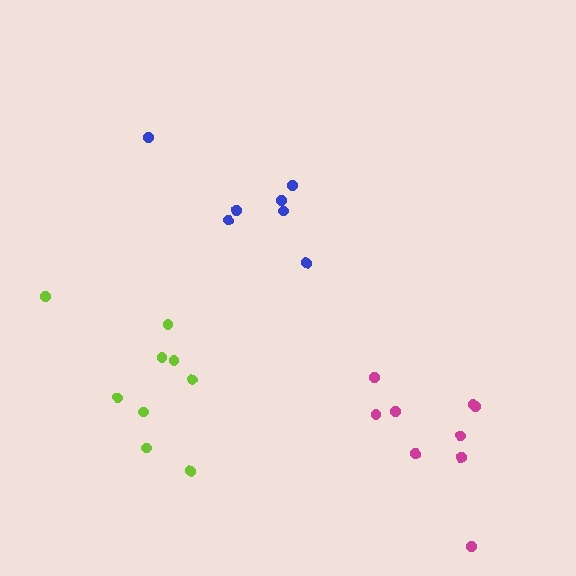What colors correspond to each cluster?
The clusters are colored: lime, blue, magenta.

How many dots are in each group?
Group 1: 9 dots, Group 2: 7 dots, Group 3: 9 dots (25 total).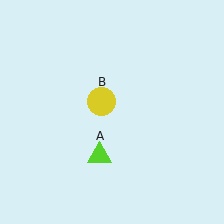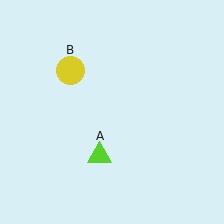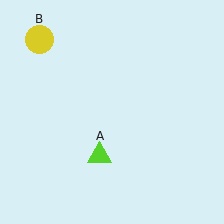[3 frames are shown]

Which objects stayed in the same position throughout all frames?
Lime triangle (object A) remained stationary.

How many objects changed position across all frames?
1 object changed position: yellow circle (object B).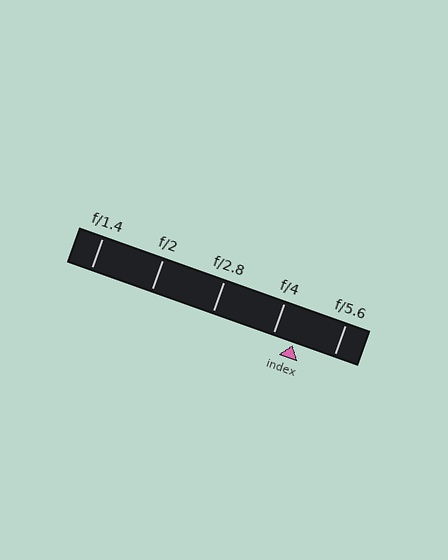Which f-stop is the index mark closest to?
The index mark is closest to f/4.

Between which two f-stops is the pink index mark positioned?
The index mark is between f/4 and f/5.6.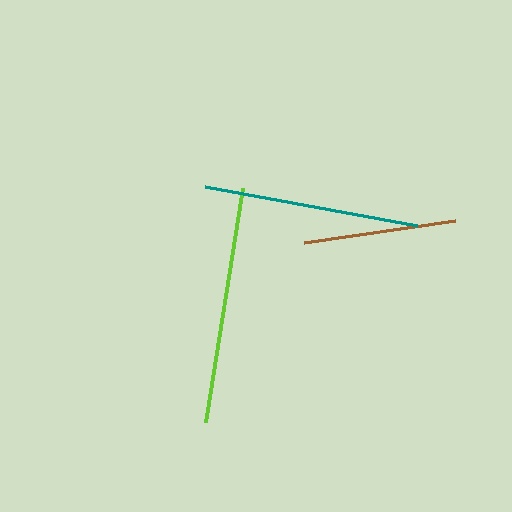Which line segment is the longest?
The lime line is the longest at approximately 237 pixels.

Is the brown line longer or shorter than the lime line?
The lime line is longer than the brown line.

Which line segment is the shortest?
The brown line is the shortest at approximately 152 pixels.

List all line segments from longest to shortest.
From longest to shortest: lime, teal, brown.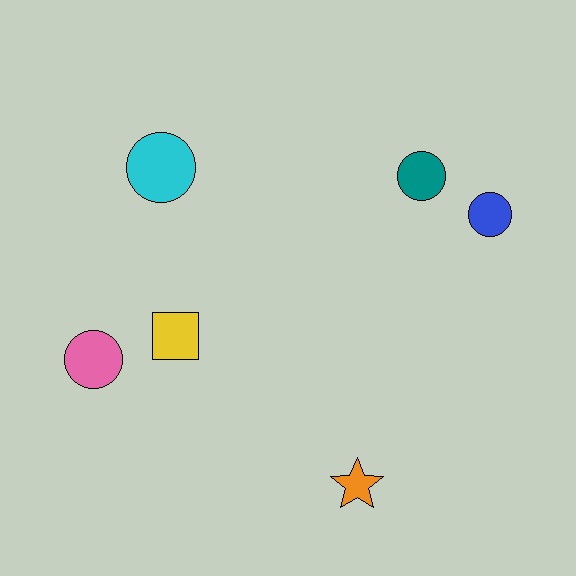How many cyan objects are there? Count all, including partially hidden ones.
There is 1 cyan object.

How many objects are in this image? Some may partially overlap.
There are 6 objects.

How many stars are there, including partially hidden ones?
There is 1 star.